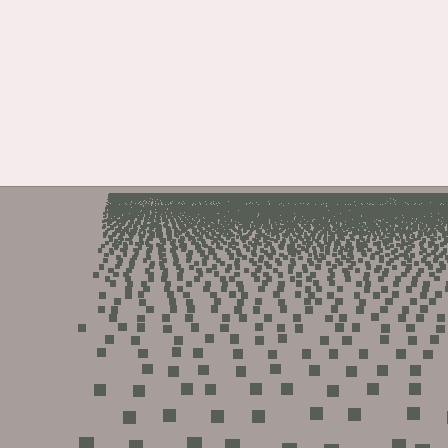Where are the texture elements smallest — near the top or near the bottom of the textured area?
Near the top.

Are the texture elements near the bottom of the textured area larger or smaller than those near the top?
Larger. Near the bottom, elements are closer to the viewer and appear at a bigger on-screen size.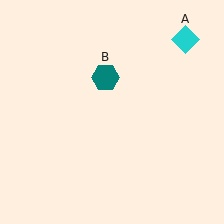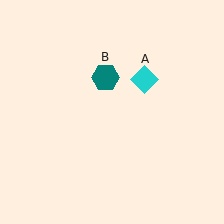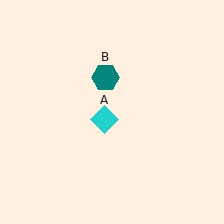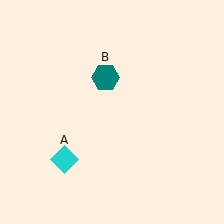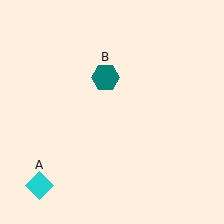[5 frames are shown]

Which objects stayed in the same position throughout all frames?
Teal hexagon (object B) remained stationary.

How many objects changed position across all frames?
1 object changed position: cyan diamond (object A).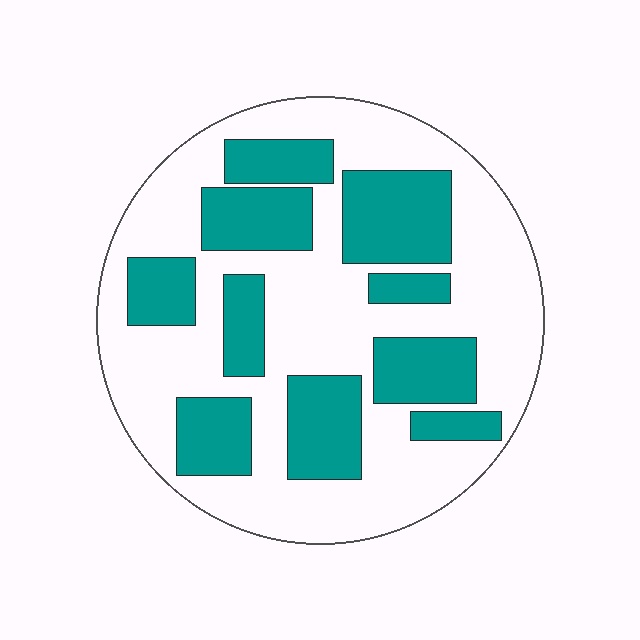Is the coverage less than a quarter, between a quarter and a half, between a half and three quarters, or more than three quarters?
Between a quarter and a half.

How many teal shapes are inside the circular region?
10.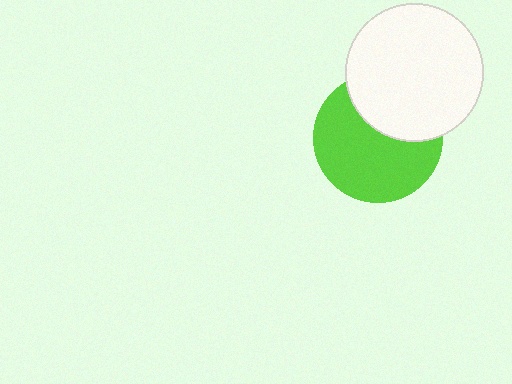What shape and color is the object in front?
The object in front is a white circle.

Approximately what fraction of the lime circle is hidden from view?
Roughly 35% of the lime circle is hidden behind the white circle.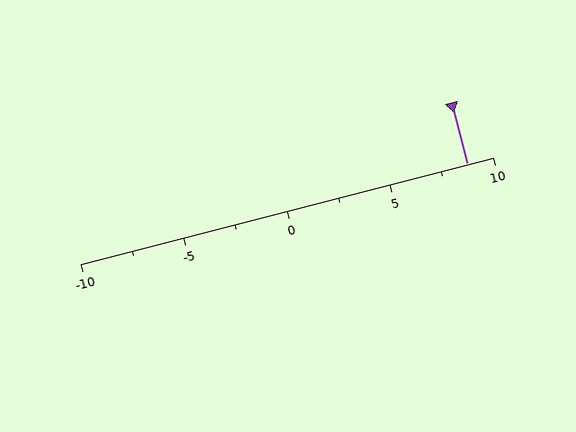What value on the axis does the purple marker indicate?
The marker indicates approximately 8.8.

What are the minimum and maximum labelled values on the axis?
The axis runs from -10 to 10.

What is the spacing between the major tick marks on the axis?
The major ticks are spaced 5 apart.